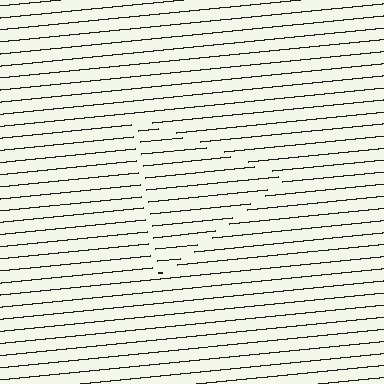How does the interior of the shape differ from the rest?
The interior of the shape contains the same grating, shifted by half a period — the contour is defined by the phase discontinuity where line-ends from the inner and outer gratings abut.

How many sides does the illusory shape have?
3 sides — the line-ends trace a triangle.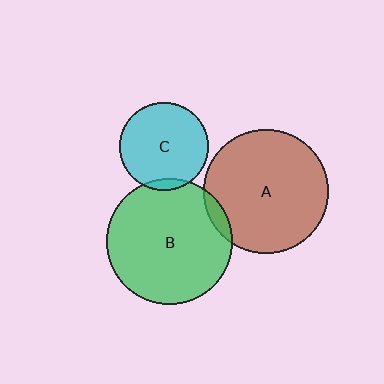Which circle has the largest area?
Circle B (green).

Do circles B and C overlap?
Yes.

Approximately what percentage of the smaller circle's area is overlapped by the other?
Approximately 5%.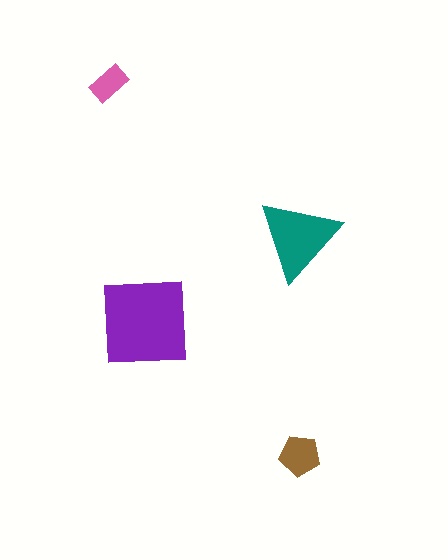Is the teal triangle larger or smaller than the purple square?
Smaller.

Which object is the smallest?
The pink rectangle.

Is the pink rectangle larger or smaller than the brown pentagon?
Smaller.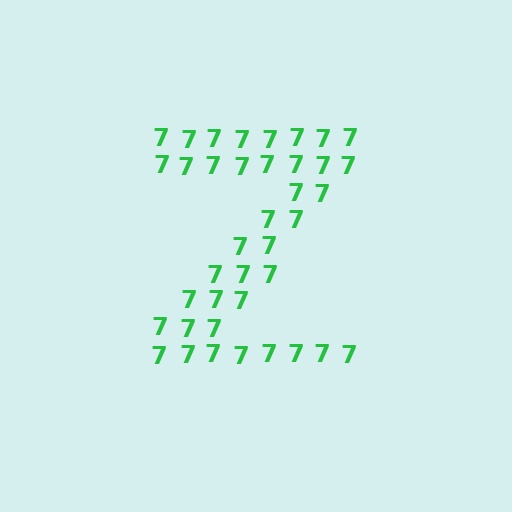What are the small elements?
The small elements are digit 7's.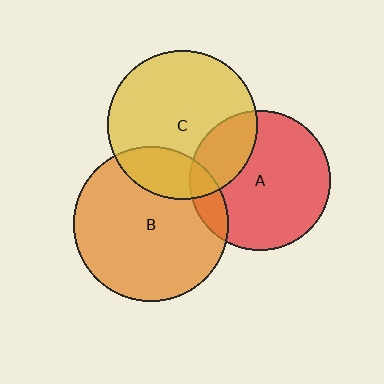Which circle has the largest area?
Circle B (orange).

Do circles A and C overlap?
Yes.